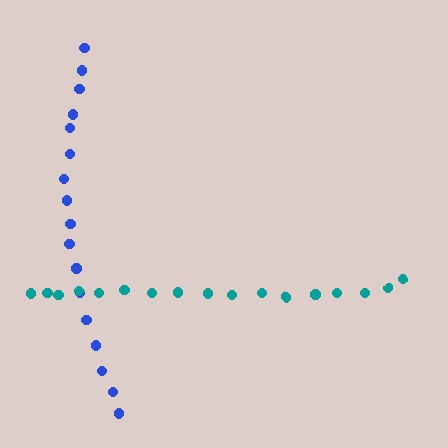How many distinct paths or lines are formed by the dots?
There are 2 distinct paths.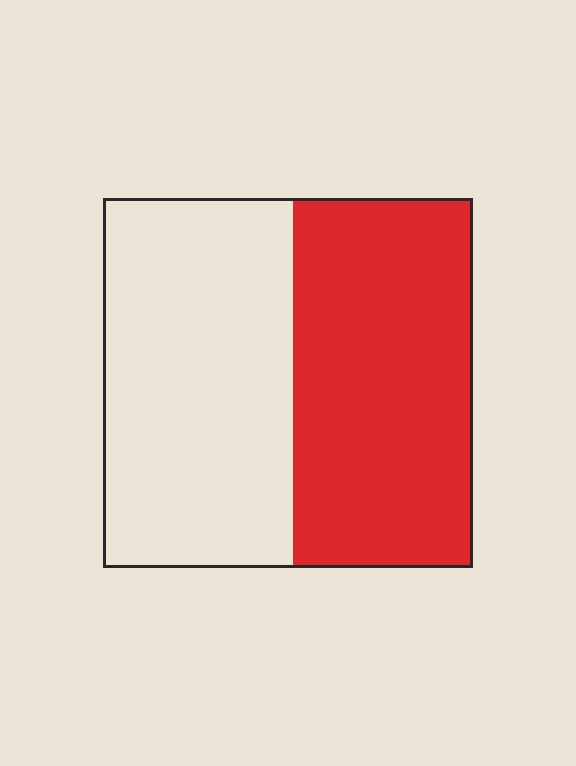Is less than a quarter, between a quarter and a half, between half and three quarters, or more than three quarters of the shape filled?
Between a quarter and a half.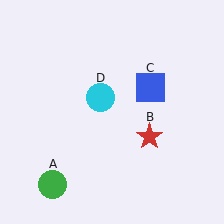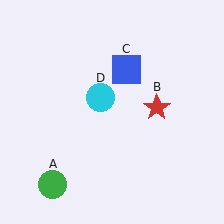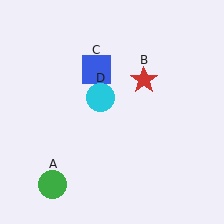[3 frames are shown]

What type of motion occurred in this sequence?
The red star (object B), blue square (object C) rotated counterclockwise around the center of the scene.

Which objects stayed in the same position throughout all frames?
Green circle (object A) and cyan circle (object D) remained stationary.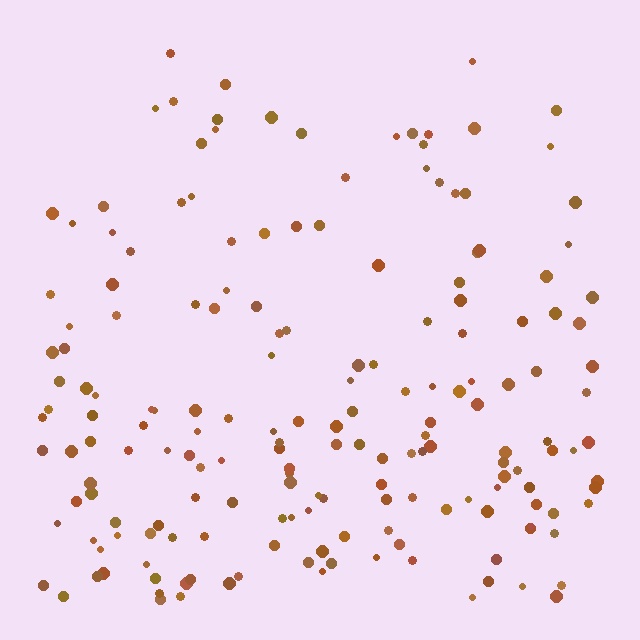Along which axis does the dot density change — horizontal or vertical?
Vertical.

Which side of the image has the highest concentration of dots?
The bottom.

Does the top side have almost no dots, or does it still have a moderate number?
Still a moderate number, just noticeably fewer than the bottom.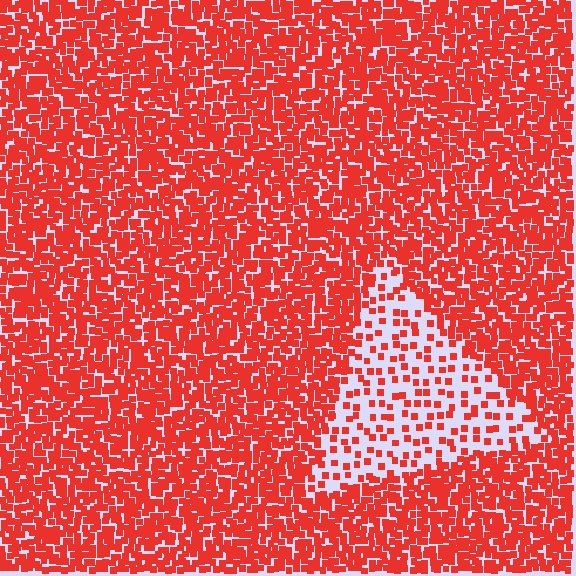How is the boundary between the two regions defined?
The boundary is defined by a change in element density (approximately 3.0x ratio). All elements are the same color, size, and shape.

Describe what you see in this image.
The image contains small red elements arranged at two different densities. A triangle-shaped region is visible where the elements are less densely packed than the surrounding area.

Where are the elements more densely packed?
The elements are more densely packed outside the triangle boundary.